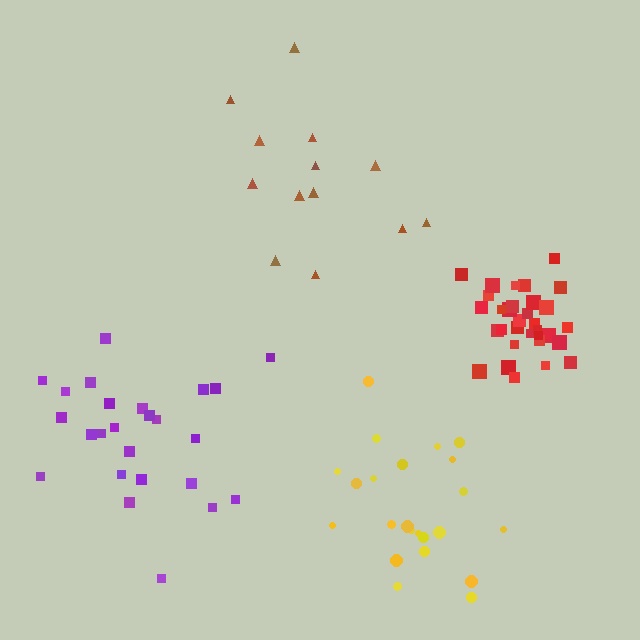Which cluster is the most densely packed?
Red.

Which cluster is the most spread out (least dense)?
Brown.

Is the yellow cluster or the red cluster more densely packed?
Red.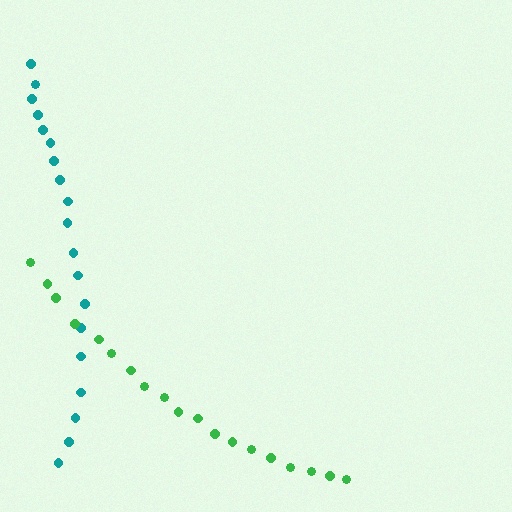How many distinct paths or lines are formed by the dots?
There are 2 distinct paths.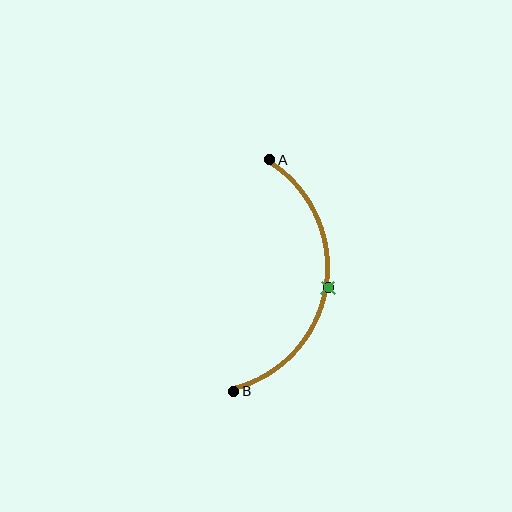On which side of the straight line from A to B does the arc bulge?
The arc bulges to the right of the straight line connecting A and B.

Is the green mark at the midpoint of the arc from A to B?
Yes. The green mark lies on the arc at equal arc-length from both A and B — it is the arc midpoint.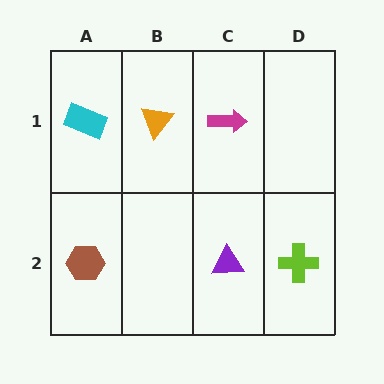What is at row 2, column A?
A brown hexagon.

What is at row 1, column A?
A cyan rectangle.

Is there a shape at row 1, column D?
No, that cell is empty.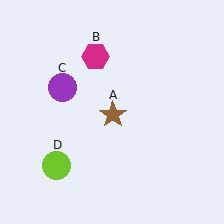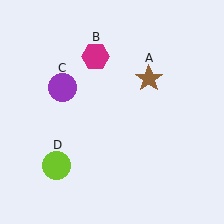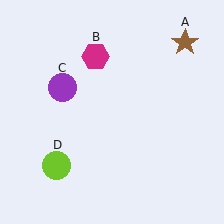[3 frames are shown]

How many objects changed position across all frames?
1 object changed position: brown star (object A).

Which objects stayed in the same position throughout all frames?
Magenta hexagon (object B) and purple circle (object C) and lime circle (object D) remained stationary.